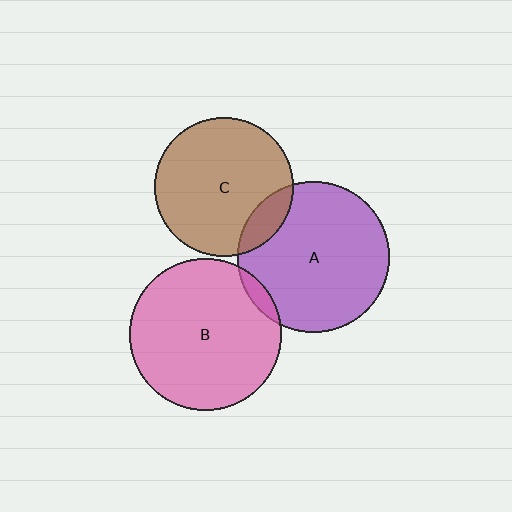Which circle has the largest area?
Circle B (pink).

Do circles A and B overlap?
Yes.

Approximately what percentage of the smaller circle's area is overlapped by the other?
Approximately 5%.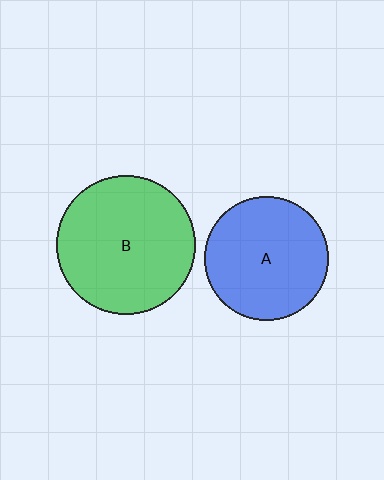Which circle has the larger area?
Circle B (green).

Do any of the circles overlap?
No, none of the circles overlap.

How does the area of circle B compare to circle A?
Approximately 1.3 times.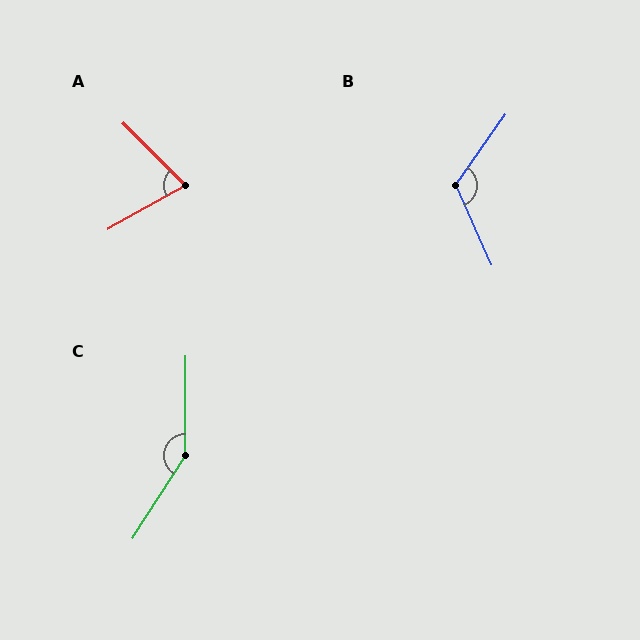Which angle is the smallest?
A, at approximately 75 degrees.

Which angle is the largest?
C, at approximately 148 degrees.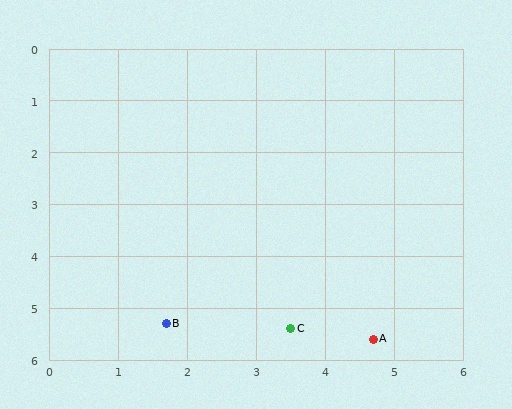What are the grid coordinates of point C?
Point C is at approximately (3.5, 5.4).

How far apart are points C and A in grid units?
Points C and A are about 1.2 grid units apart.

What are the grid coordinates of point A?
Point A is at approximately (4.7, 5.6).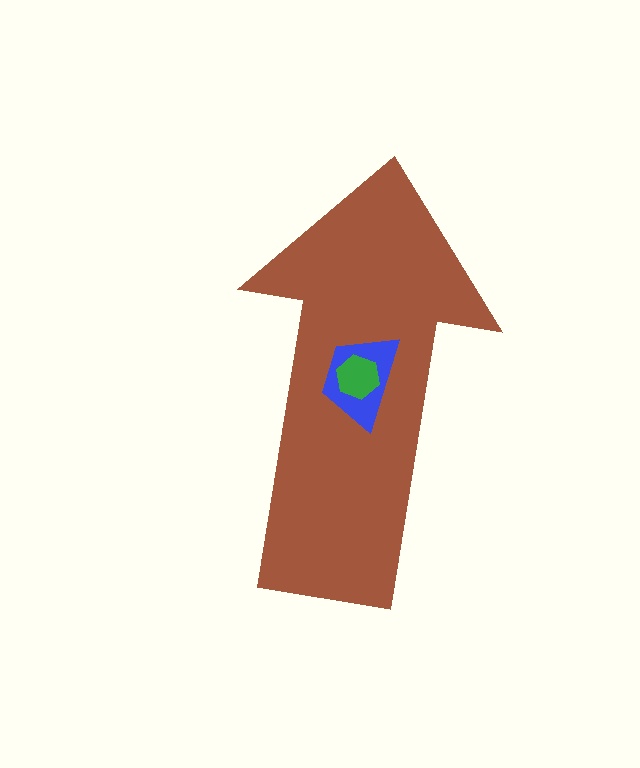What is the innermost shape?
The green hexagon.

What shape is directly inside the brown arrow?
The blue trapezoid.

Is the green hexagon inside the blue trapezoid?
Yes.